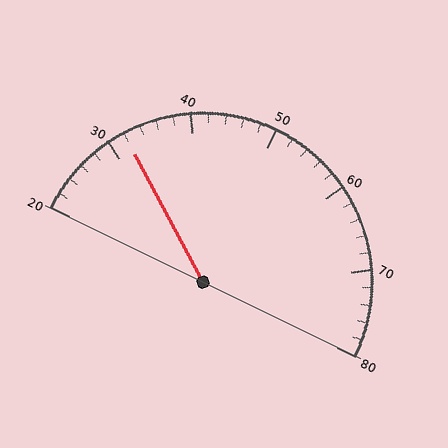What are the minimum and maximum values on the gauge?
The gauge ranges from 20 to 80.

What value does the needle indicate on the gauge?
The needle indicates approximately 32.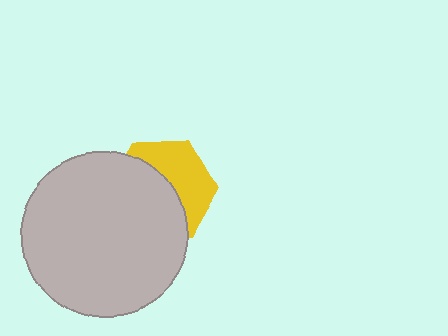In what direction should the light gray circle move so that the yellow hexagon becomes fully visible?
The light gray circle should move toward the lower-left. That is the shortest direction to clear the overlap and leave the yellow hexagon fully visible.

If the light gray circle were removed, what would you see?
You would see the complete yellow hexagon.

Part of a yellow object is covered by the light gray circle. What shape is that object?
It is a hexagon.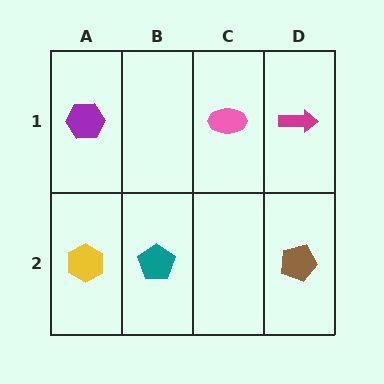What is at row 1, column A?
A purple hexagon.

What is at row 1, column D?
A magenta arrow.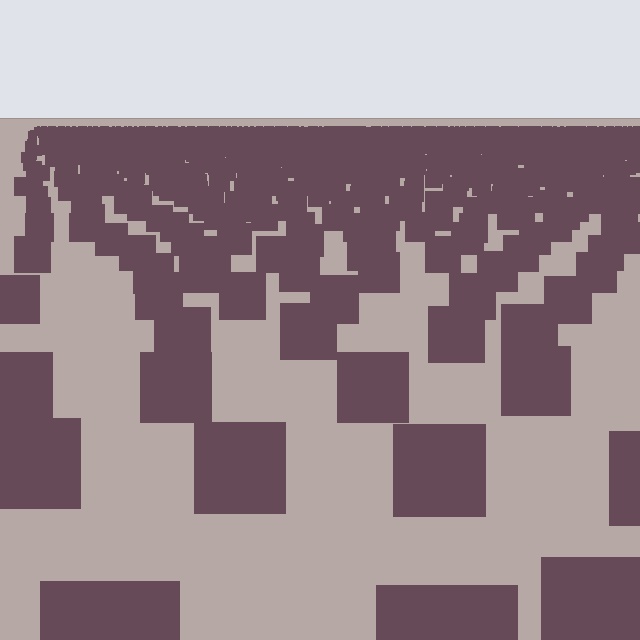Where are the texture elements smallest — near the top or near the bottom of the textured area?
Near the top.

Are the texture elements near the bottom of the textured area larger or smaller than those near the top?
Larger. Near the bottom, elements are closer to the viewer and appear at a bigger on-screen size.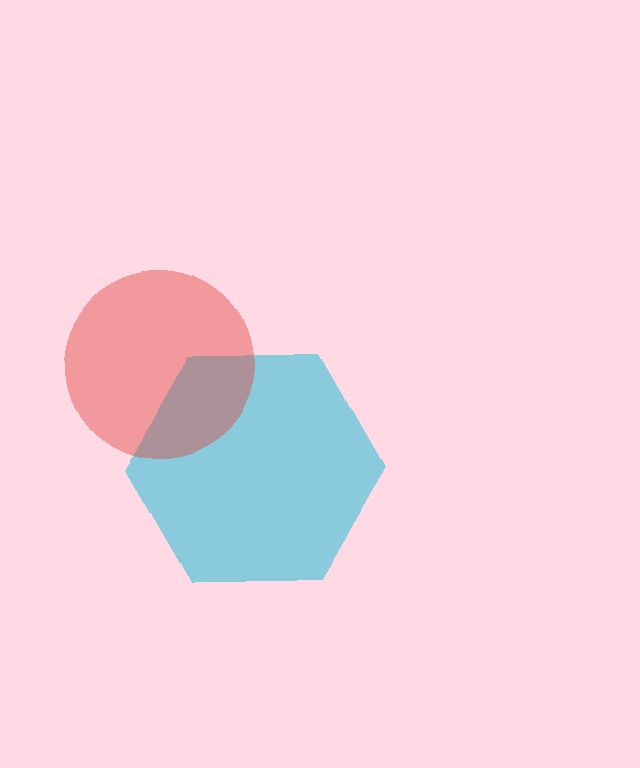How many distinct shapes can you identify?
There are 2 distinct shapes: a cyan hexagon, a red circle.